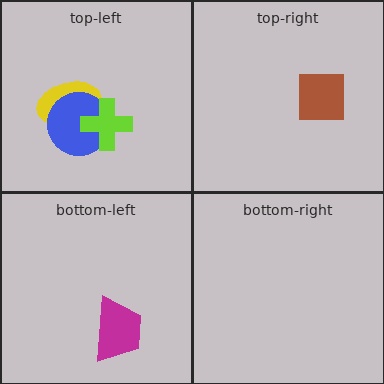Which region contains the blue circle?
The top-left region.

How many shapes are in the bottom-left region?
1.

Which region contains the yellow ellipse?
The top-left region.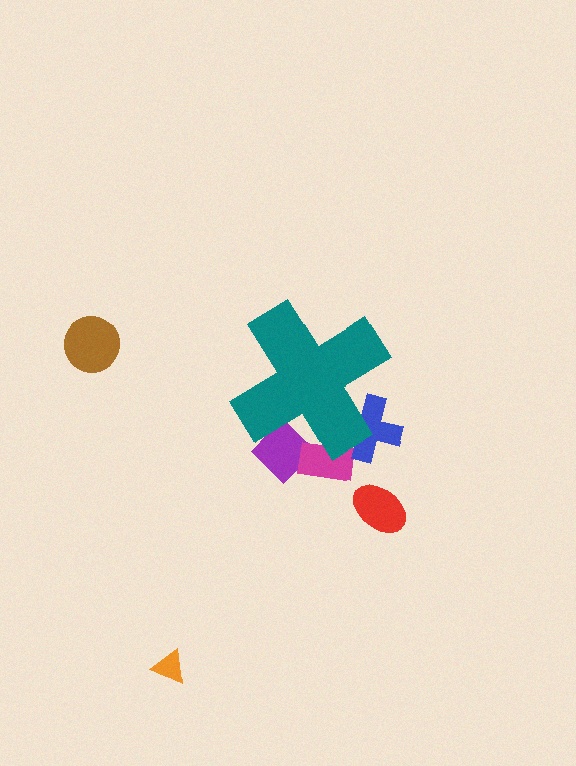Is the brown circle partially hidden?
No, the brown circle is fully visible.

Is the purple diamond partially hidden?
Yes, the purple diamond is partially hidden behind the teal cross.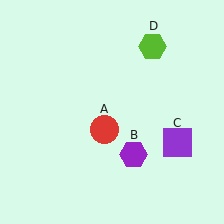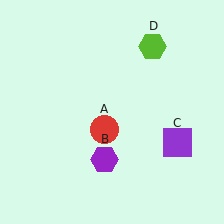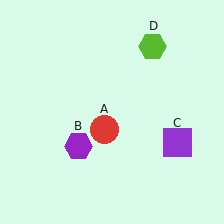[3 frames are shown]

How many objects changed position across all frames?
1 object changed position: purple hexagon (object B).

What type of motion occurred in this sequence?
The purple hexagon (object B) rotated clockwise around the center of the scene.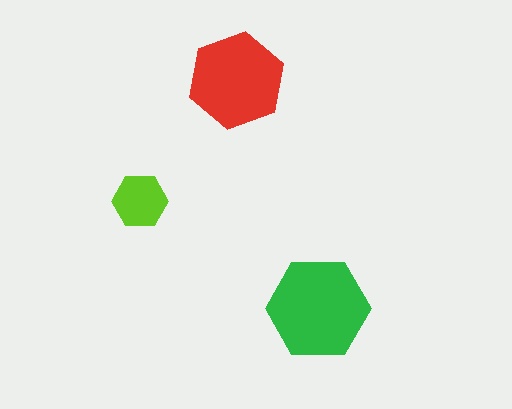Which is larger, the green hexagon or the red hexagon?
The green one.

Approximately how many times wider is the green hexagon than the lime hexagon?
About 2 times wider.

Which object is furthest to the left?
The lime hexagon is leftmost.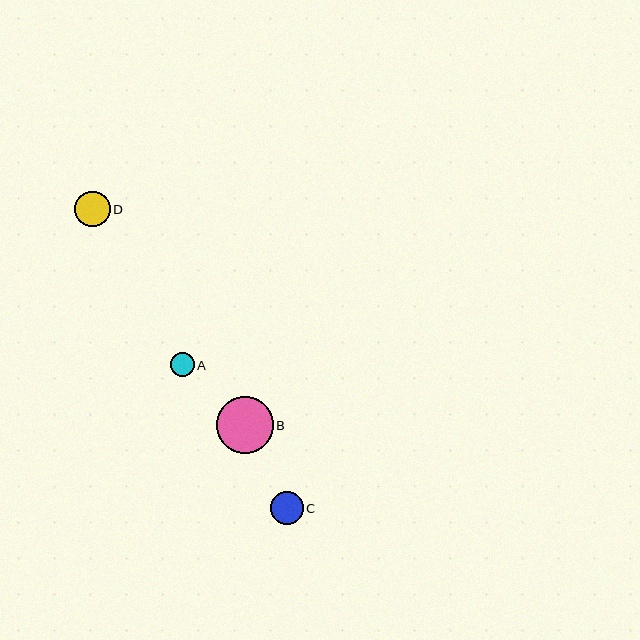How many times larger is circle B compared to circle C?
Circle B is approximately 1.7 times the size of circle C.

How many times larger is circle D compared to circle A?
Circle D is approximately 1.5 times the size of circle A.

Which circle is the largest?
Circle B is the largest with a size of approximately 57 pixels.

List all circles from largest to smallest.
From largest to smallest: B, D, C, A.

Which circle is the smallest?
Circle A is the smallest with a size of approximately 24 pixels.